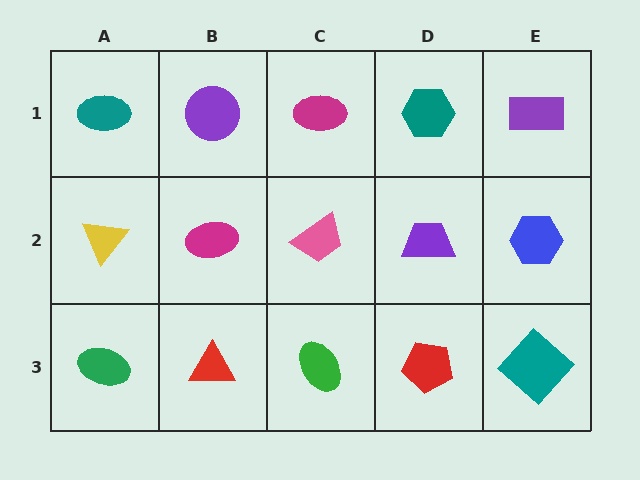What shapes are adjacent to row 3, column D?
A purple trapezoid (row 2, column D), a green ellipse (row 3, column C), a teal diamond (row 3, column E).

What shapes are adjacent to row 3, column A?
A yellow triangle (row 2, column A), a red triangle (row 3, column B).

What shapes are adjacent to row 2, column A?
A teal ellipse (row 1, column A), a green ellipse (row 3, column A), a magenta ellipse (row 2, column B).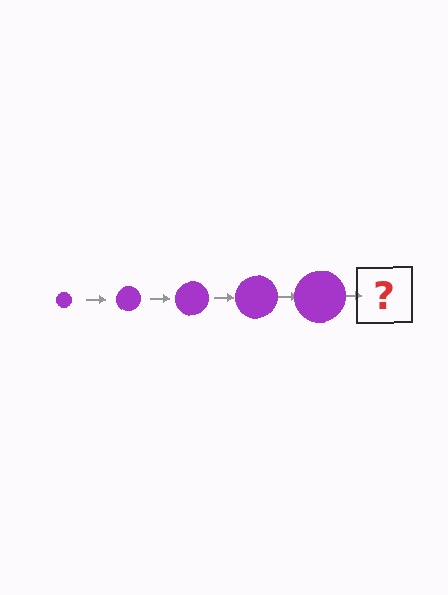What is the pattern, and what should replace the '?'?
The pattern is that the circle gets progressively larger each step. The '?' should be a purple circle, larger than the previous one.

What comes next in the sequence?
The next element should be a purple circle, larger than the previous one.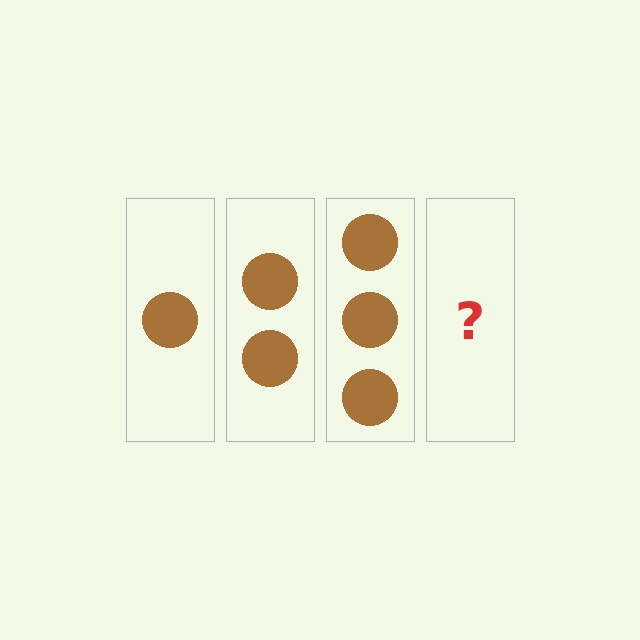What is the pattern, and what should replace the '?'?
The pattern is that each step adds one more circle. The '?' should be 4 circles.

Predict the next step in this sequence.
The next step is 4 circles.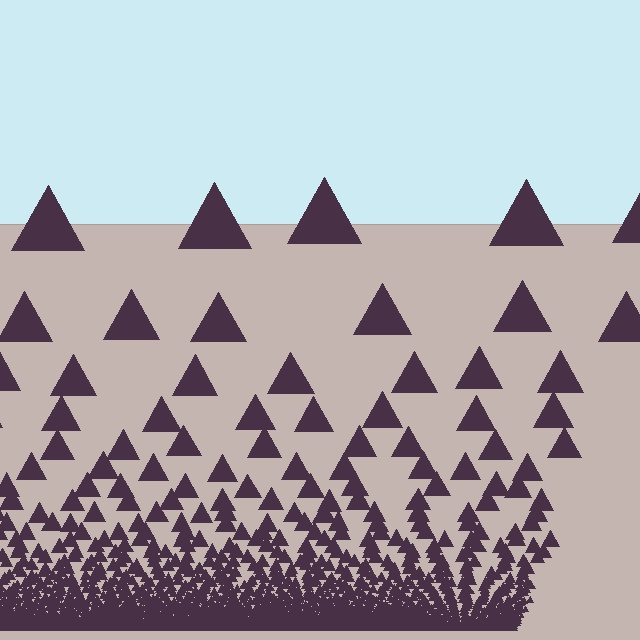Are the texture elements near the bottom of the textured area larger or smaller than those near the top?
Smaller. The gradient is inverted — elements near the bottom are smaller and denser.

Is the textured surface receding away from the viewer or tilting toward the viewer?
The surface appears to tilt toward the viewer. Texture elements get larger and sparser toward the top.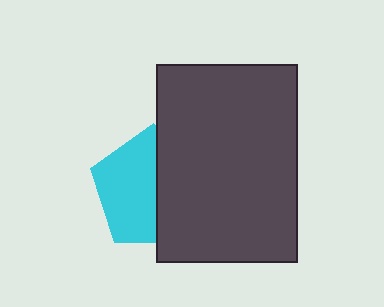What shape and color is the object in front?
The object in front is a dark gray rectangle.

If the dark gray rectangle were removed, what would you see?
You would see the complete cyan pentagon.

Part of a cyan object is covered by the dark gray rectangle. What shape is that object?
It is a pentagon.